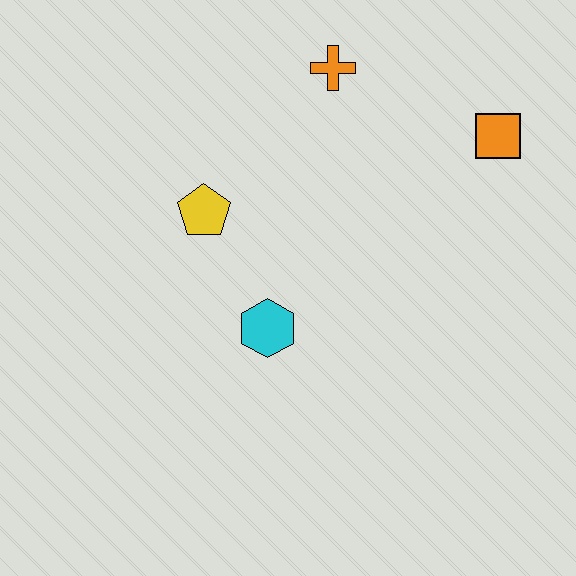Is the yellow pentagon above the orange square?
No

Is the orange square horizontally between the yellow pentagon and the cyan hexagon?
No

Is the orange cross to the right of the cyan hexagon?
Yes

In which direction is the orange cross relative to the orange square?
The orange cross is to the left of the orange square.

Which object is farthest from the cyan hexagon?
The orange square is farthest from the cyan hexagon.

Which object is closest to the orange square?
The orange cross is closest to the orange square.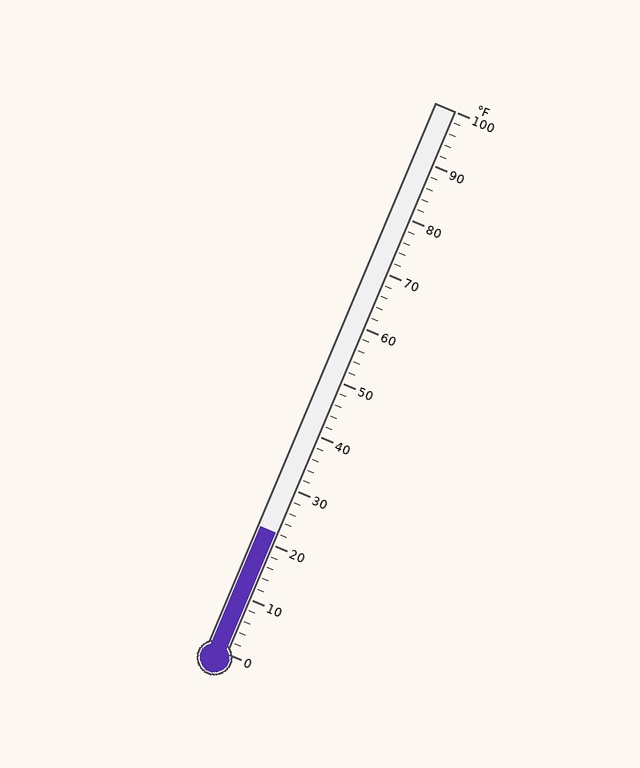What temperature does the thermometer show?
The thermometer shows approximately 22°F.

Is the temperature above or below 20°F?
The temperature is above 20°F.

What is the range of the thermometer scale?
The thermometer scale ranges from 0°F to 100°F.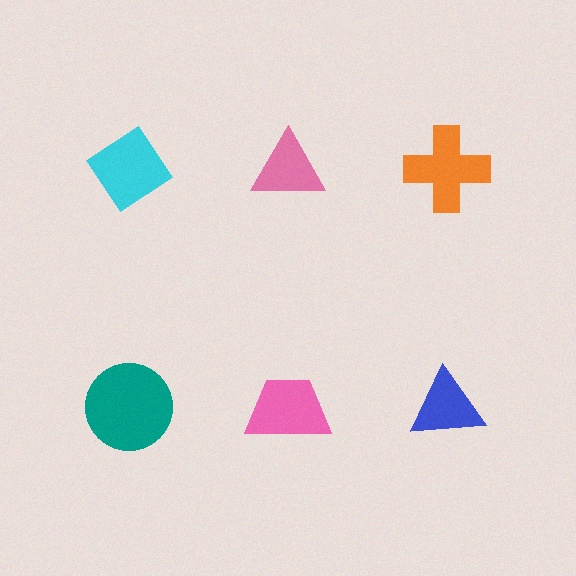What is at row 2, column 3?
A blue triangle.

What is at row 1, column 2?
A pink triangle.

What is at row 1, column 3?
An orange cross.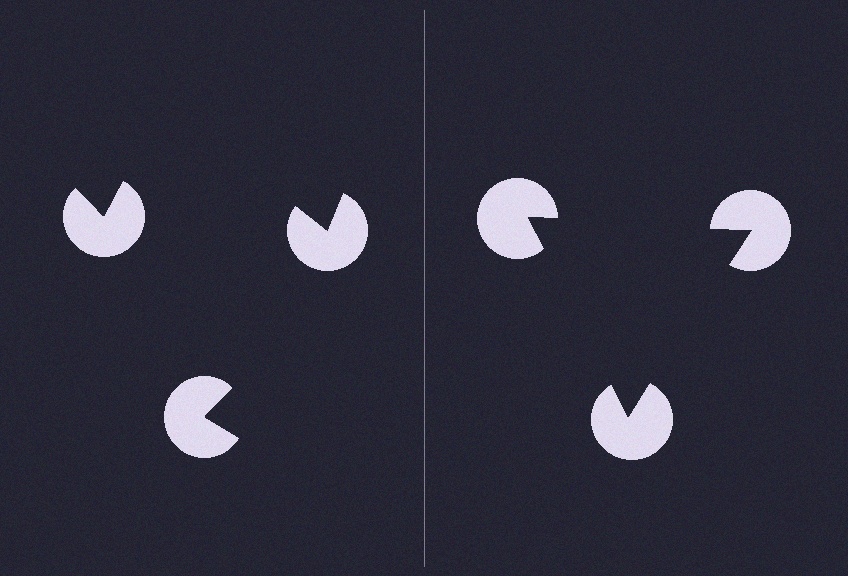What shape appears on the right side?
An illusory triangle.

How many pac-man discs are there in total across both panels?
6 — 3 on each side.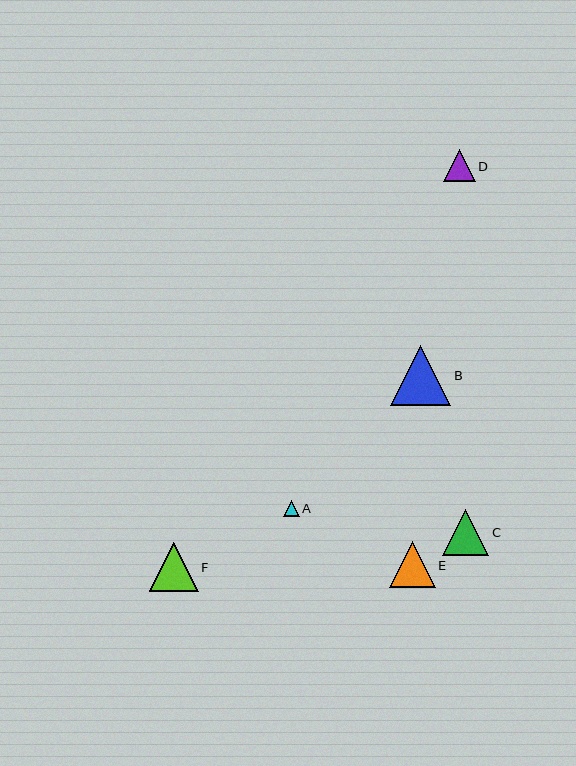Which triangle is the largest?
Triangle B is the largest with a size of approximately 60 pixels.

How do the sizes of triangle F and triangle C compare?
Triangle F and triangle C are approximately the same size.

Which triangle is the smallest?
Triangle A is the smallest with a size of approximately 15 pixels.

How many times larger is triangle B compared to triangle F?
Triangle B is approximately 1.2 times the size of triangle F.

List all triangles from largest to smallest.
From largest to smallest: B, F, E, C, D, A.